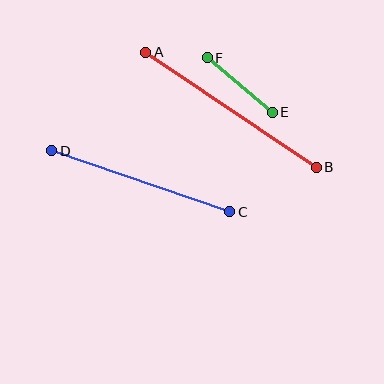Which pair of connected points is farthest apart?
Points A and B are farthest apart.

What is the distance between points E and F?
The distance is approximately 85 pixels.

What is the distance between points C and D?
The distance is approximately 188 pixels.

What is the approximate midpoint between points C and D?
The midpoint is at approximately (141, 181) pixels.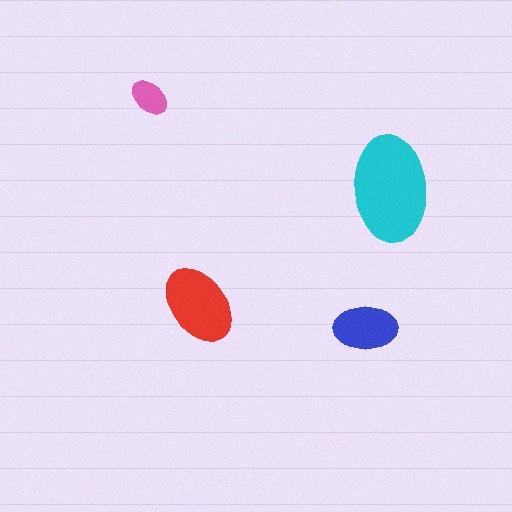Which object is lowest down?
The blue ellipse is bottommost.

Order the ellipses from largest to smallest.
the cyan one, the red one, the blue one, the pink one.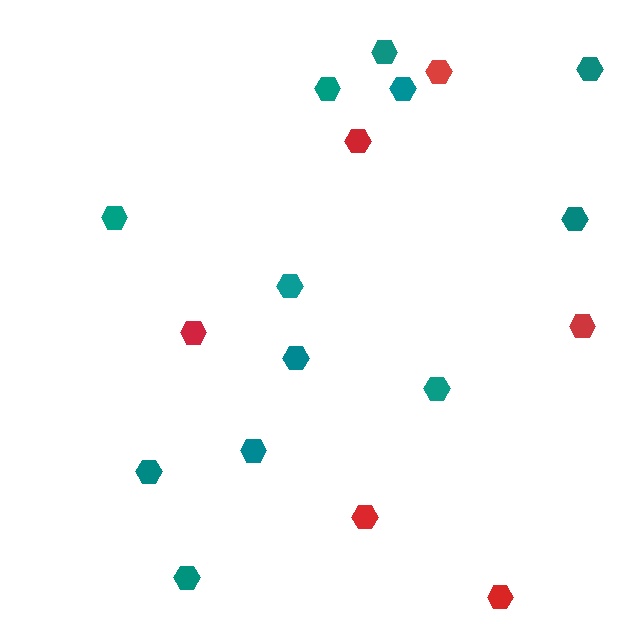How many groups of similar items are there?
There are 2 groups: one group of red hexagons (6) and one group of teal hexagons (12).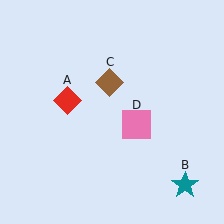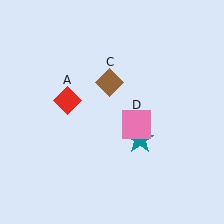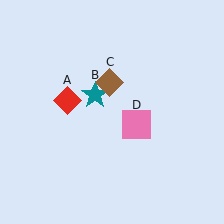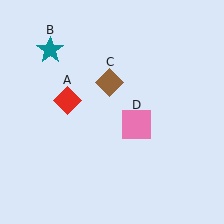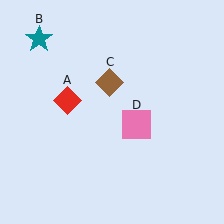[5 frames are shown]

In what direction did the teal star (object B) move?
The teal star (object B) moved up and to the left.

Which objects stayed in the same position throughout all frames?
Red diamond (object A) and brown diamond (object C) and pink square (object D) remained stationary.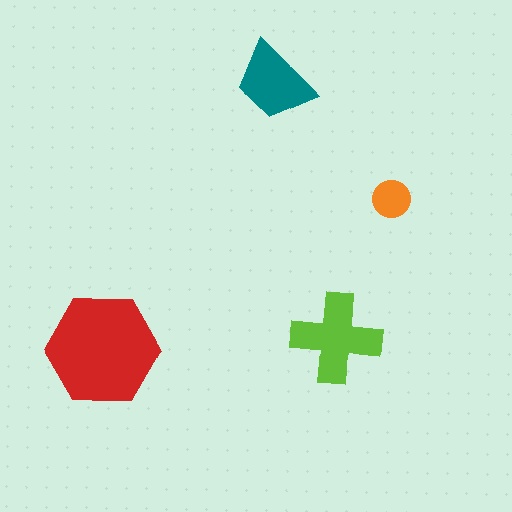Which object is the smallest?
The orange circle.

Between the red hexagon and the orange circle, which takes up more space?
The red hexagon.